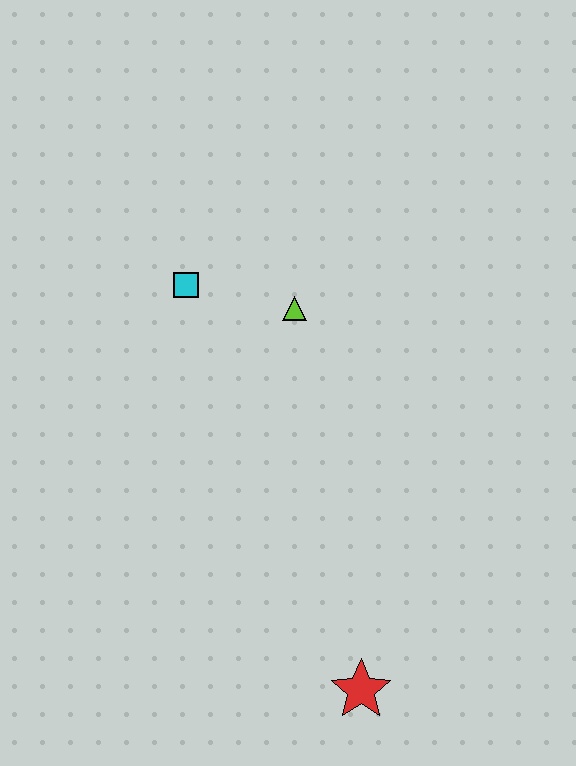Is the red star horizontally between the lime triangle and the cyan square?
No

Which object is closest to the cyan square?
The lime triangle is closest to the cyan square.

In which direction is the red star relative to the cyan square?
The red star is below the cyan square.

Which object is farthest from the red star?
The cyan square is farthest from the red star.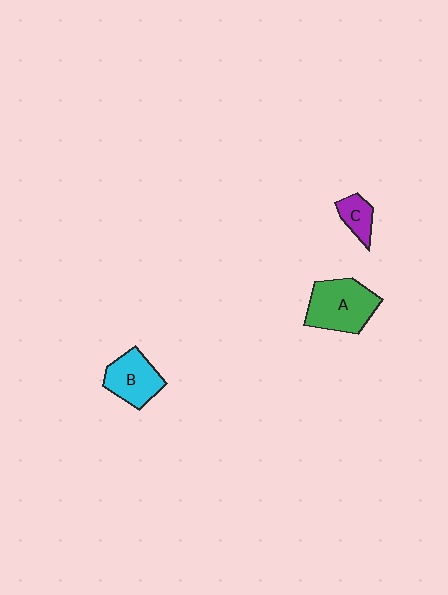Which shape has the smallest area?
Shape C (purple).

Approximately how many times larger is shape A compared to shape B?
Approximately 1.3 times.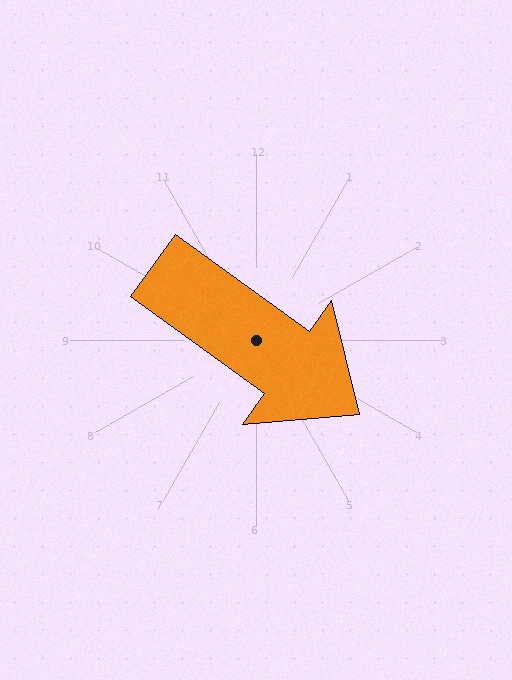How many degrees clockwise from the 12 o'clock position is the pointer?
Approximately 126 degrees.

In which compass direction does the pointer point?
Southeast.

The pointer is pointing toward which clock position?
Roughly 4 o'clock.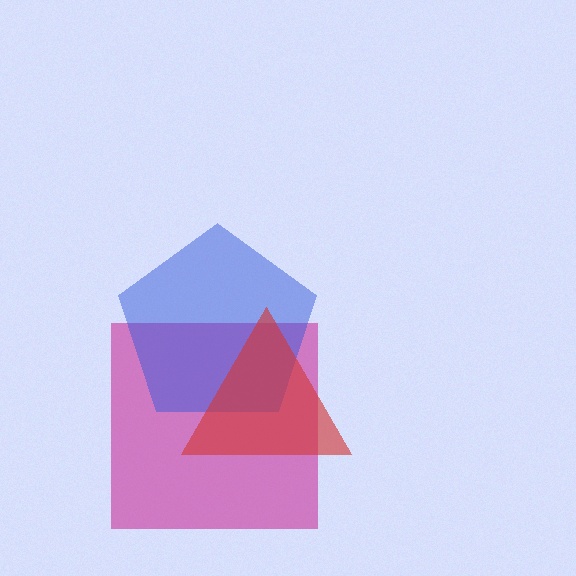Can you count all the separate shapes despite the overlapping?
Yes, there are 3 separate shapes.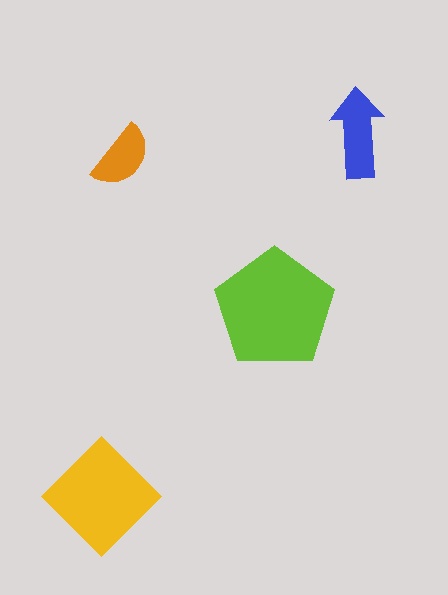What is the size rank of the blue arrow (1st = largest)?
3rd.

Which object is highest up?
The blue arrow is topmost.